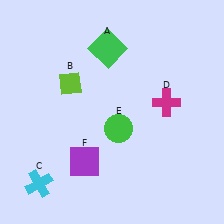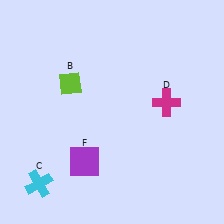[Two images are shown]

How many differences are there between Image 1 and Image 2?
There are 2 differences between the two images.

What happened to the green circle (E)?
The green circle (E) was removed in Image 2. It was in the bottom-right area of Image 1.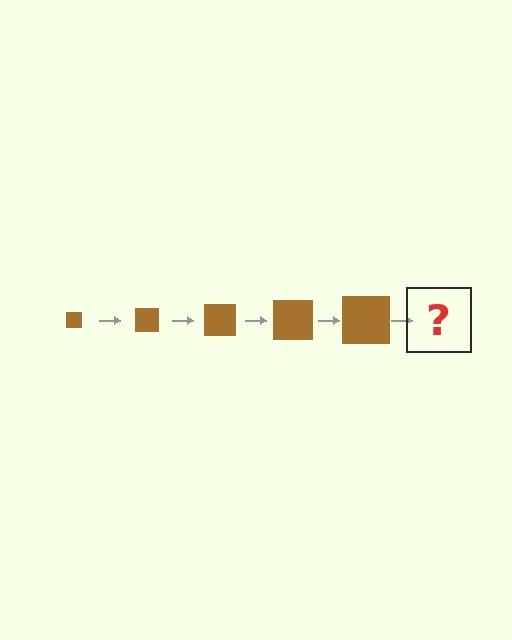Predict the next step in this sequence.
The next step is a brown square, larger than the previous one.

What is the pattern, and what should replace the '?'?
The pattern is that the square gets progressively larger each step. The '?' should be a brown square, larger than the previous one.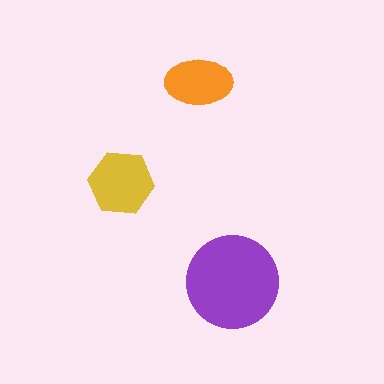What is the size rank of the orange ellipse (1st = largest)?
3rd.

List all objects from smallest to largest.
The orange ellipse, the yellow hexagon, the purple circle.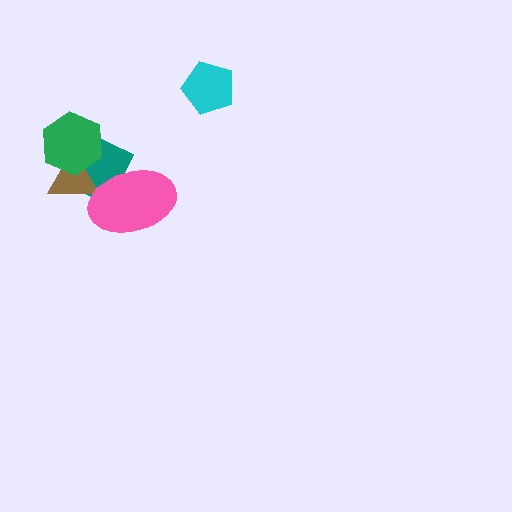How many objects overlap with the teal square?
3 objects overlap with the teal square.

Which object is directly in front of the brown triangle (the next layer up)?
The pink ellipse is directly in front of the brown triangle.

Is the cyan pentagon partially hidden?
No, no other shape covers it.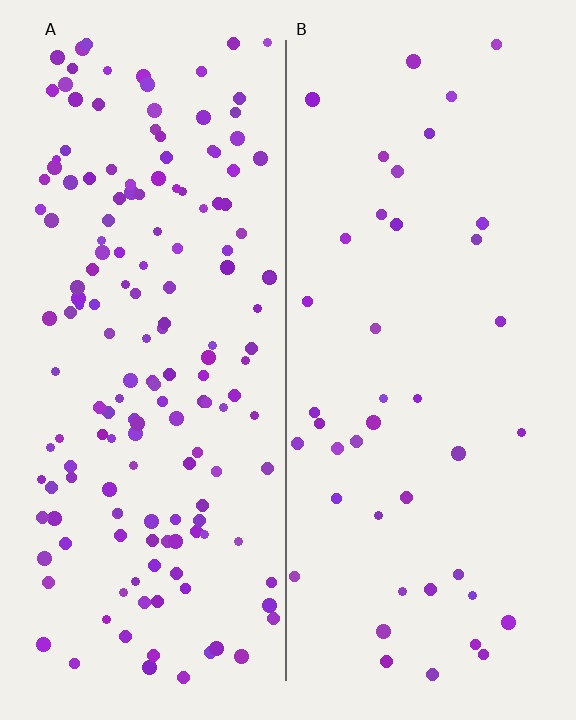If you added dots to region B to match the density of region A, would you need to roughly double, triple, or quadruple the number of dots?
Approximately quadruple.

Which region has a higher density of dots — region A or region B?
A (the left).